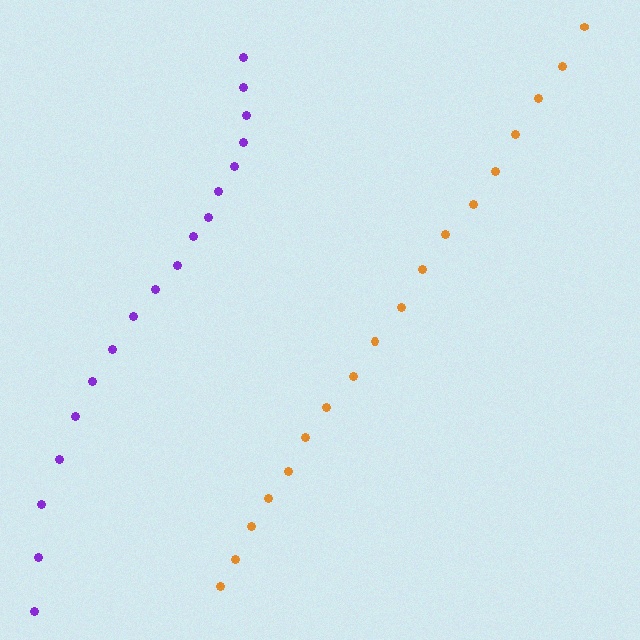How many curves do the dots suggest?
There are 2 distinct paths.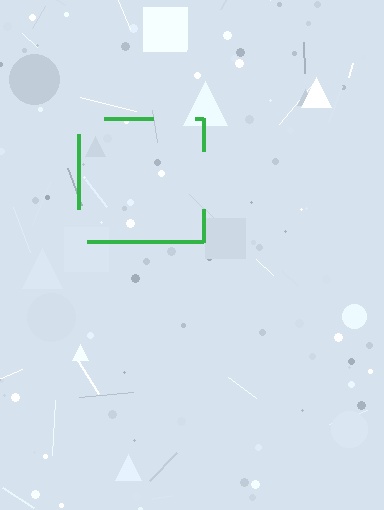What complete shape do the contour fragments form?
The contour fragments form a square.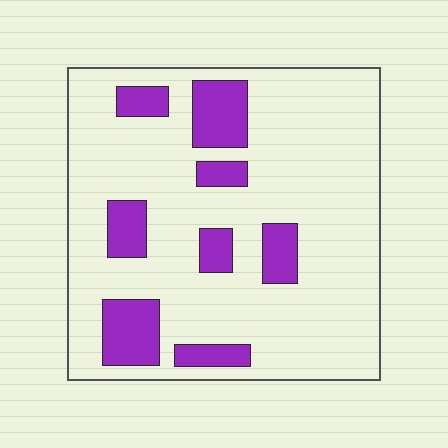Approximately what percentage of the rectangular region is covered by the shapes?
Approximately 20%.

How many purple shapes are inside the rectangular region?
8.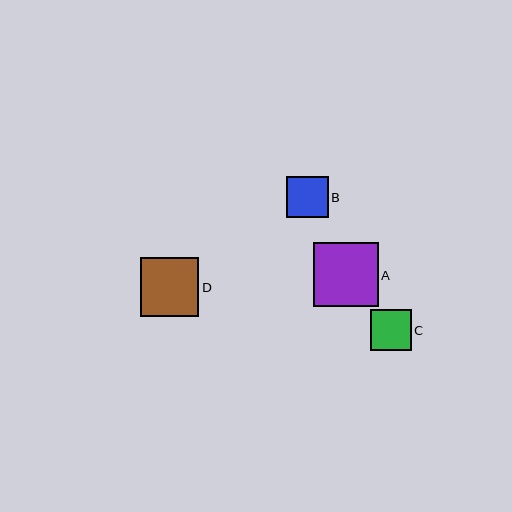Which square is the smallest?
Square C is the smallest with a size of approximately 41 pixels.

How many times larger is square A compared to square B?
Square A is approximately 1.5 times the size of square B.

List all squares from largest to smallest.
From largest to smallest: A, D, B, C.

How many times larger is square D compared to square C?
Square D is approximately 1.4 times the size of square C.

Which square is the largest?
Square A is the largest with a size of approximately 64 pixels.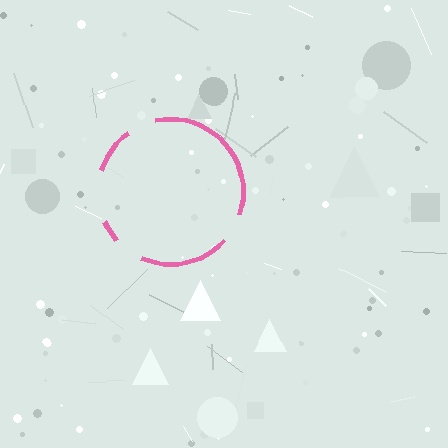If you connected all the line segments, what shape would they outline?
They would outline a circle.